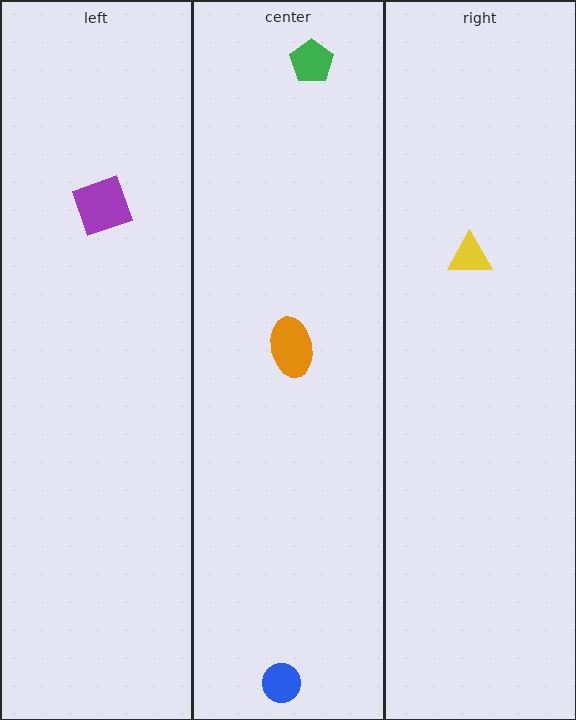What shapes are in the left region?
The purple square.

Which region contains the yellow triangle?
The right region.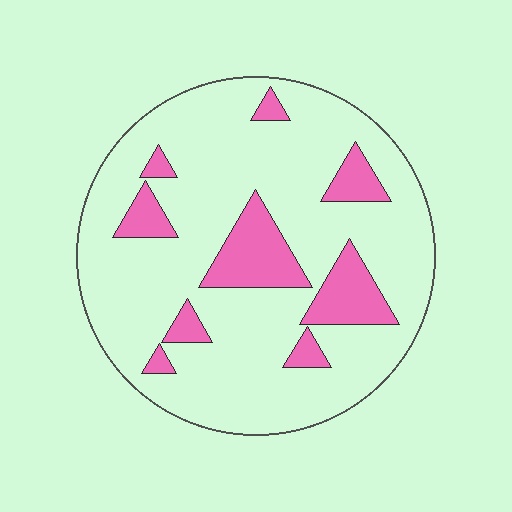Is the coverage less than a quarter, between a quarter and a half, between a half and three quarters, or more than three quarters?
Less than a quarter.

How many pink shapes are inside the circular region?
9.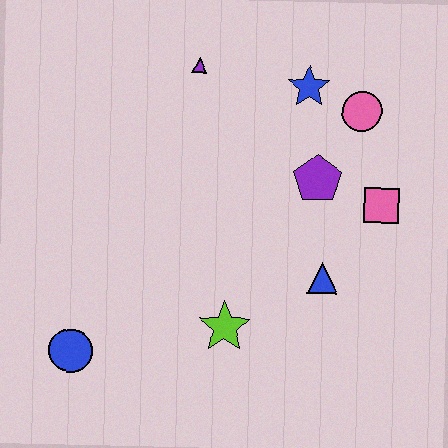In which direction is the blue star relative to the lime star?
The blue star is above the lime star.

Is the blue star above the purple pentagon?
Yes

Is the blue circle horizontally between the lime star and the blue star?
No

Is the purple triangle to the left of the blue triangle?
Yes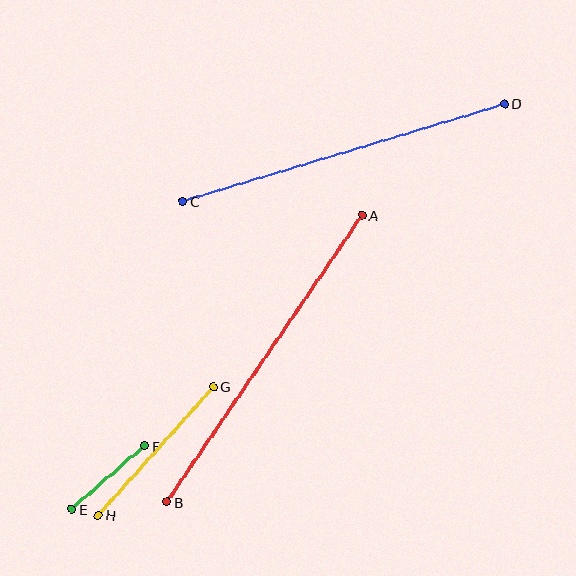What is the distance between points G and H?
The distance is approximately 172 pixels.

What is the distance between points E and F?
The distance is approximately 97 pixels.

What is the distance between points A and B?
The distance is approximately 347 pixels.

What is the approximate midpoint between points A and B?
The midpoint is at approximately (264, 359) pixels.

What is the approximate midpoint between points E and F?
The midpoint is at approximately (108, 478) pixels.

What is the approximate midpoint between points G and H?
The midpoint is at approximately (156, 451) pixels.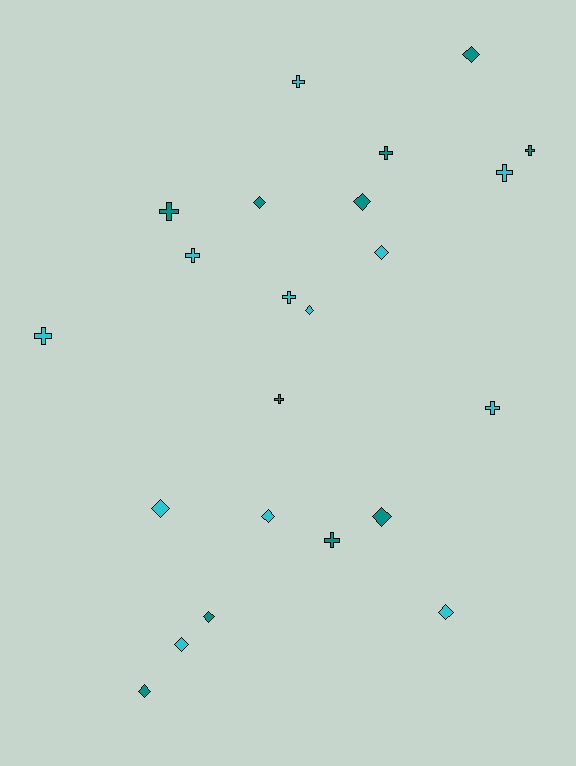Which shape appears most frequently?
Diamond, with 12 objects.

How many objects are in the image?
There are 23 objects.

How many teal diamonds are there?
There are 6 teal diamonds.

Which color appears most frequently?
Cyan, with 12 objects.